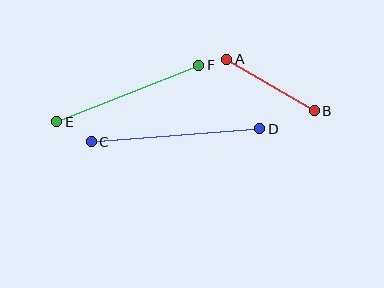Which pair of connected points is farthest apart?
Points C and D are farthest apart.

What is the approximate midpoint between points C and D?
The midpoint is at approximately (175, 135) pixels.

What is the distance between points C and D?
The distance is approximately 169 pixels.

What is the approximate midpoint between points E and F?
The midpoint is at approximately (128, 93) pixels.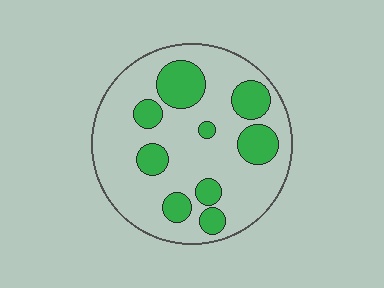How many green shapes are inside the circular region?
9.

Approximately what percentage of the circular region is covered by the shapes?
Approximately 25%.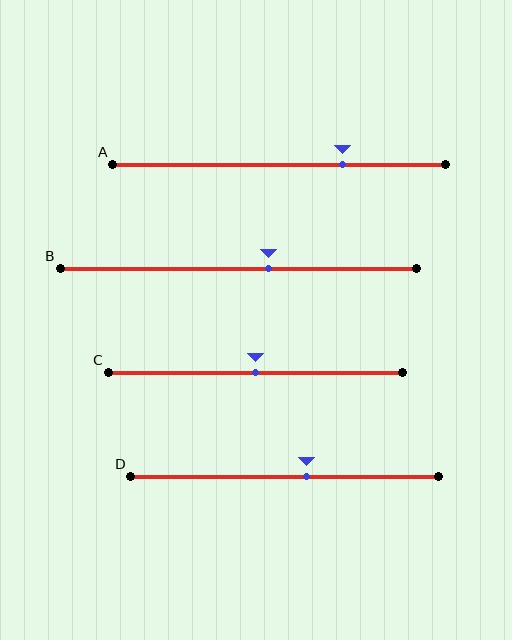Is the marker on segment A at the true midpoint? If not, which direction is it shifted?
No, the marker on segment A is shifted to the right by about 19% of the segment length.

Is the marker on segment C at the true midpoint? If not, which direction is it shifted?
Yes, the marker on segment C is at the true midpoint.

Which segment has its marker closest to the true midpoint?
Segment C has its marker closest to the true midpoint.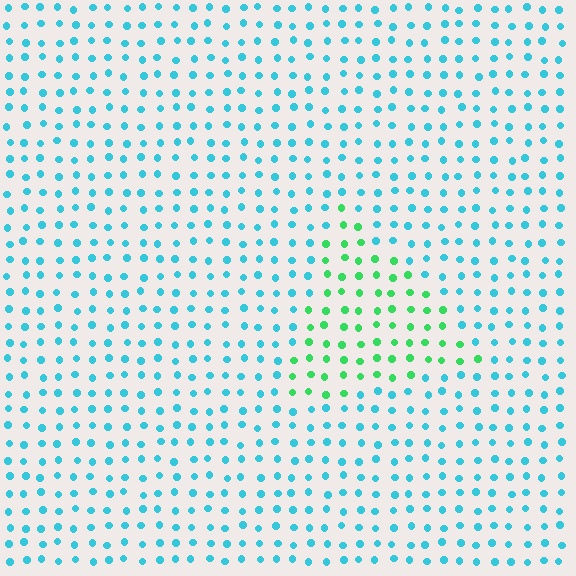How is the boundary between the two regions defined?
The boundary is defined purely by a slight shift in hue (about 52 degrees). Spacing, size, and orientation are identical on both sides.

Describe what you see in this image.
The image is filled with small cyan elements in a uniform arrangement. A triangle-shaped region is visible where the elements are tinted to a slightly different hue, forming a subtle color boundary.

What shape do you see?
I see a triangle.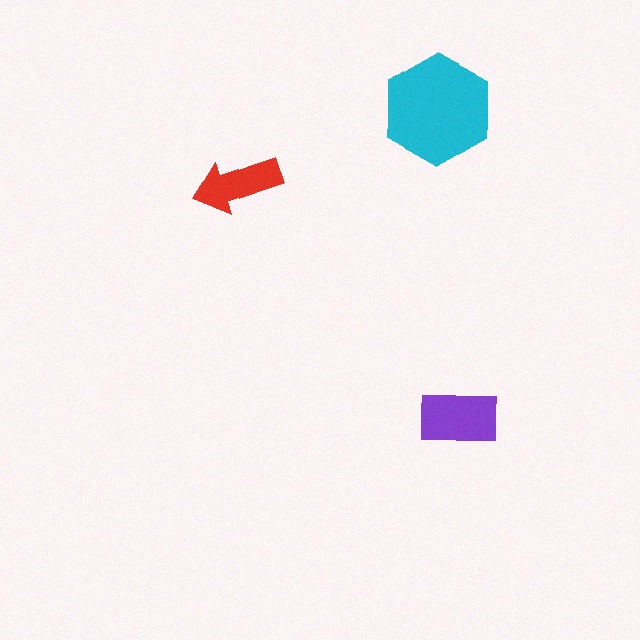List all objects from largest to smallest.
The cyan hexagon, the purple rectangle, the red arrow.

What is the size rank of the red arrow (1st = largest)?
3rd.